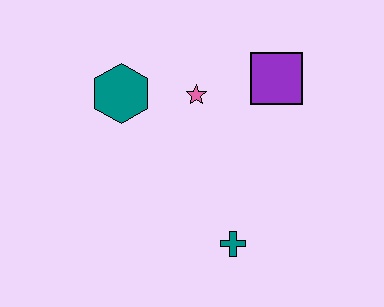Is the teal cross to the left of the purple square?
Yes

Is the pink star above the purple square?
No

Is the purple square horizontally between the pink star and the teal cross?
No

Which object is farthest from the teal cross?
The teal hexagon is farthest from the teal cross.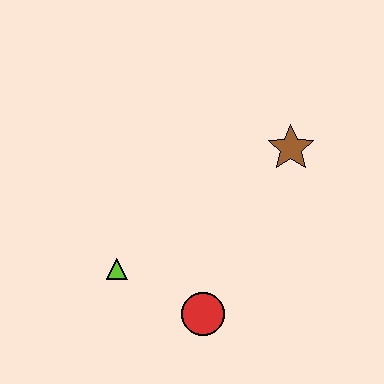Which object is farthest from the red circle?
The brown star is farthest from the red circle.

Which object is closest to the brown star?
The red circle is closest to the brown star.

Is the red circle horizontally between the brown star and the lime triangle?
Yes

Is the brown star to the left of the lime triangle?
No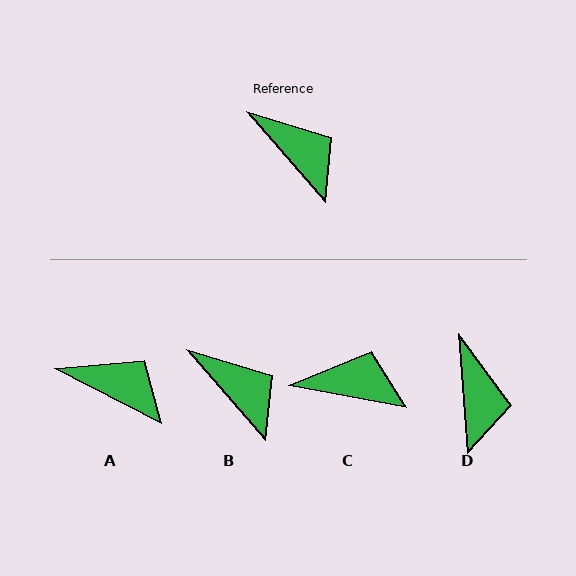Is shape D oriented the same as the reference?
No, it is off by about 37 degrees.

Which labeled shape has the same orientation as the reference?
B.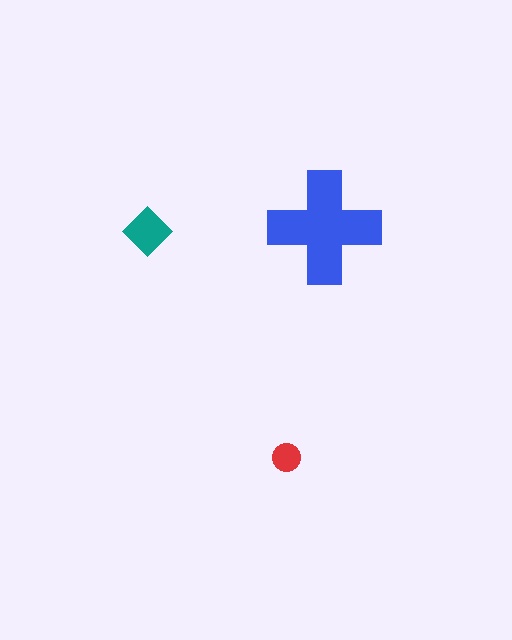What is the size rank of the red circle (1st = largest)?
3rd.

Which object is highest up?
The blue cross is topmost.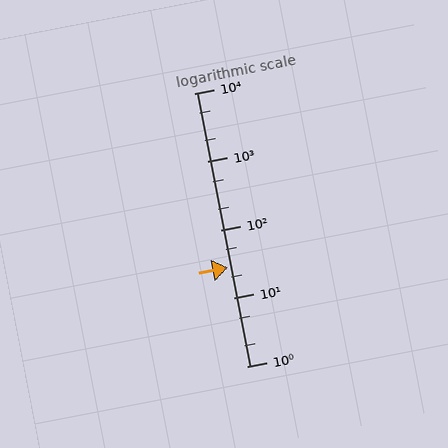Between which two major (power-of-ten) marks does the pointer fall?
The pointer is between 10 and 100.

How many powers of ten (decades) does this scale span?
The scale spans 4 decades, from 1 to 10000.